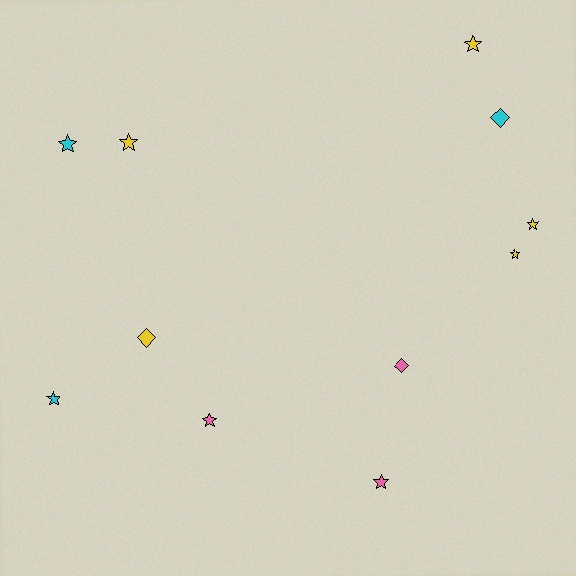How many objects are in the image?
There are 11 objects.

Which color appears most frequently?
Yellow, with 5 objects.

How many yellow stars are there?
There are 4 yellow stars.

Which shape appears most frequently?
Star, with 8 objects.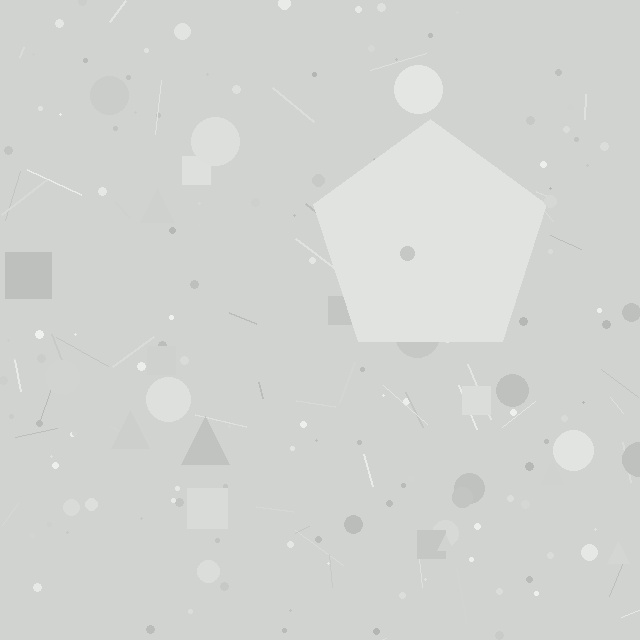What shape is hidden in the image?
A pentagon is hidden in the image.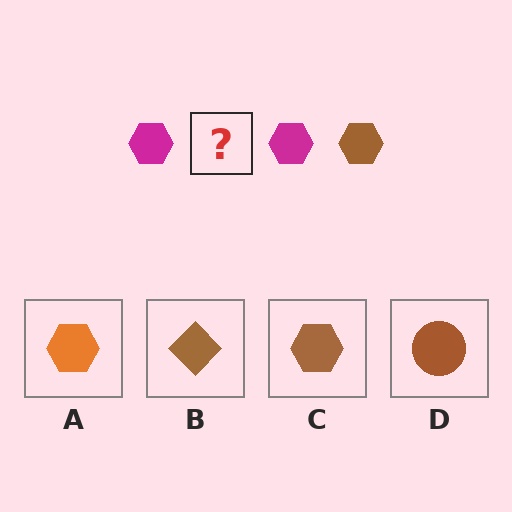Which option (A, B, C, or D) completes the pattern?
C.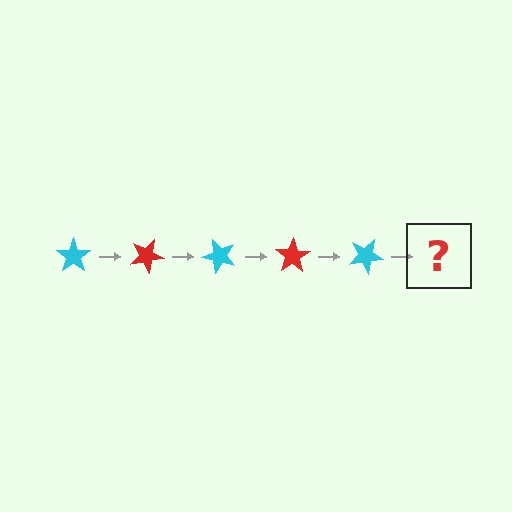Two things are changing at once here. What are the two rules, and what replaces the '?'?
The two rules are that it rotates 25 degrees each step and the color cycles through cyan and red. The '?' should be a red star, rotated 125 degrees from the start.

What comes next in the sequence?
The next element should be a red star, rotated 125 degrees from the start.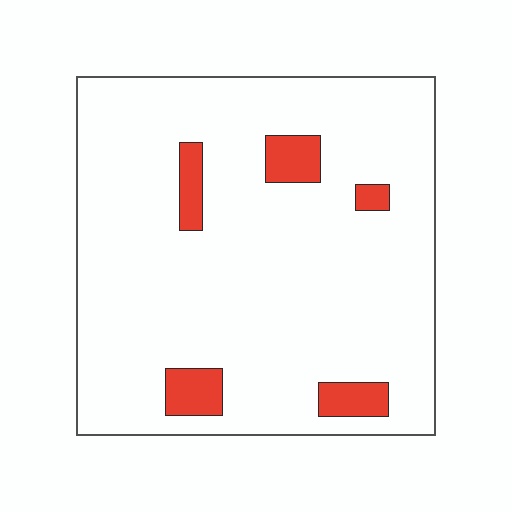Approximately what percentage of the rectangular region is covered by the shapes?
Approximately 10%.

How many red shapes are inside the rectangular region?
5.